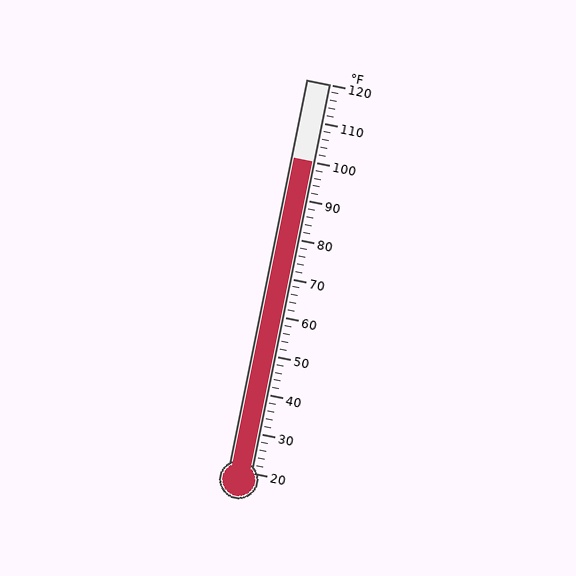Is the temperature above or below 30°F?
The temperature is above 30°F.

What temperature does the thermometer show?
The thermometer shows approximately 100°F.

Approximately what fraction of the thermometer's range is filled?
The thermometer is filled to approximately 80% of its range.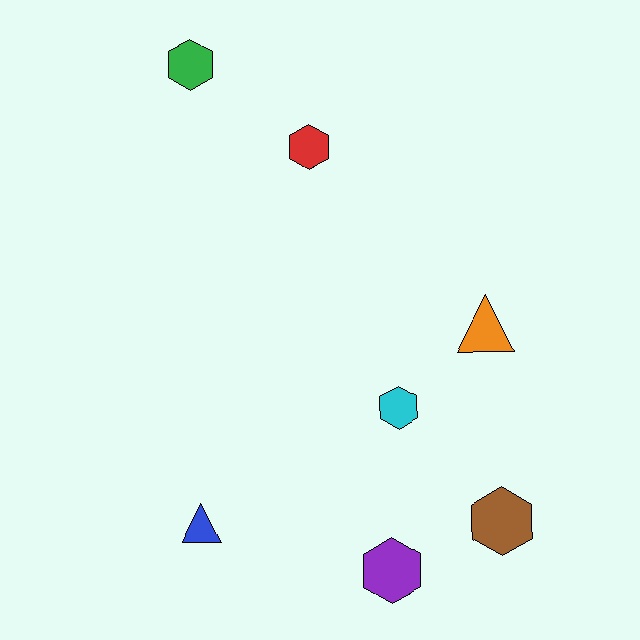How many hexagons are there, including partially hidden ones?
There are 5 hexagons.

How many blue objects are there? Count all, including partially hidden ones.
There is 1 blue object.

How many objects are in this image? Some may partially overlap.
There are 7 objects.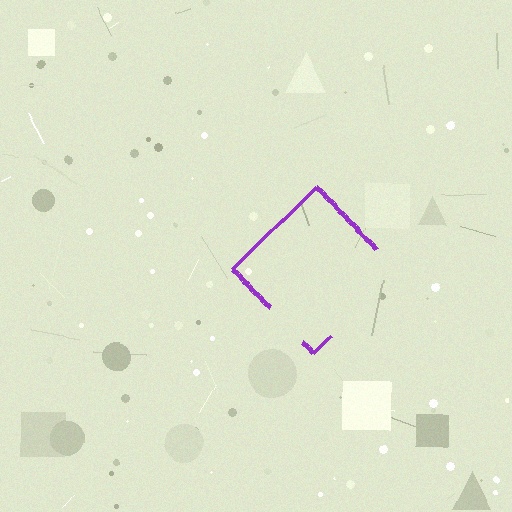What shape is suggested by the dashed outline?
The dashed outline suggests a diamond.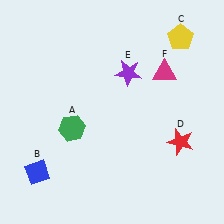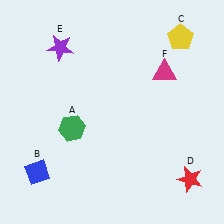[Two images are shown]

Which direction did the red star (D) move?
The red star (D) moved down.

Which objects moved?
The objects that moved are: the red star (D), the purple star (E).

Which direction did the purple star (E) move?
The purple star (E) moved left.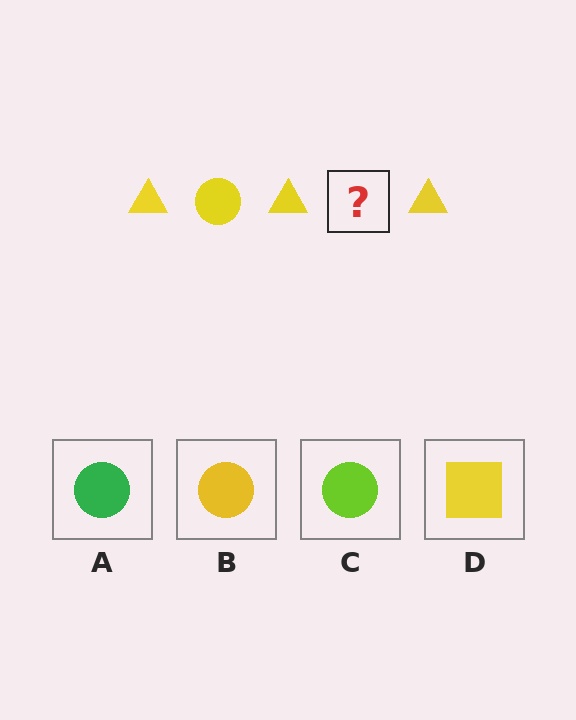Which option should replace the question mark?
Option B.